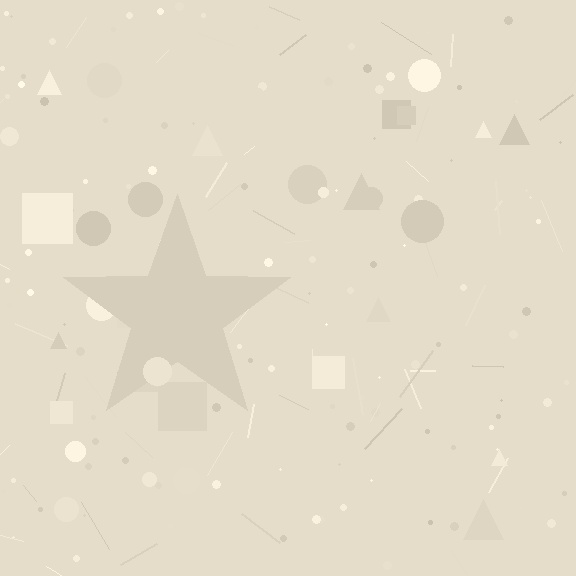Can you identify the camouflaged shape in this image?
The camouflaged shape is a star.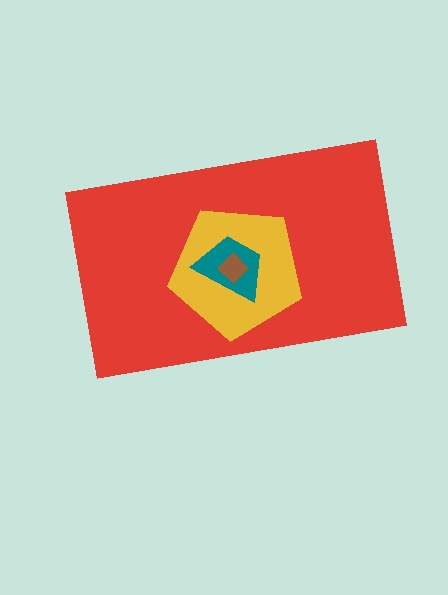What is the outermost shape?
The red rectangle.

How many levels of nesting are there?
4.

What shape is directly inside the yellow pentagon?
The teal trapezoid.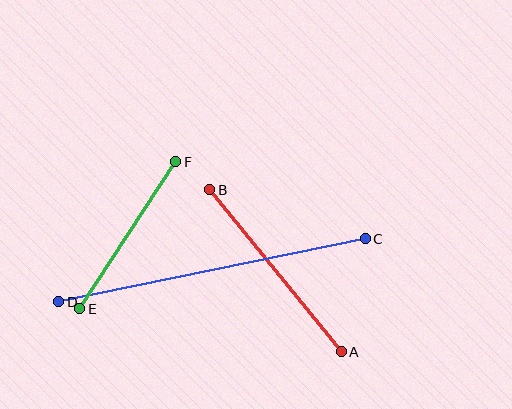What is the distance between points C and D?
The distance is approximately 313 pixels.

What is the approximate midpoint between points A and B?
The midpoint is at approximately (275, 271) pixels.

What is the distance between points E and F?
The distance is approximately 176 pixels.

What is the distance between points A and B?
The distance is approximately 209 pixels.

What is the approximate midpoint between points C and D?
The midpoint is at approximately (212, 270) pixels.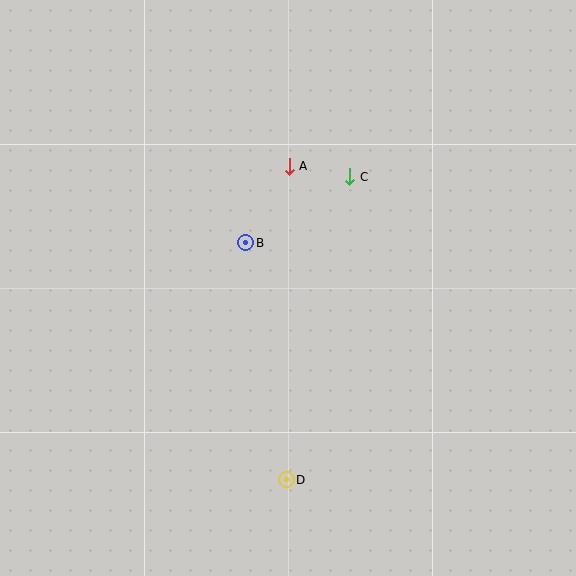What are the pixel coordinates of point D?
Point D is at (286, 480).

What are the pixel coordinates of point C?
Point C is at (350, 177).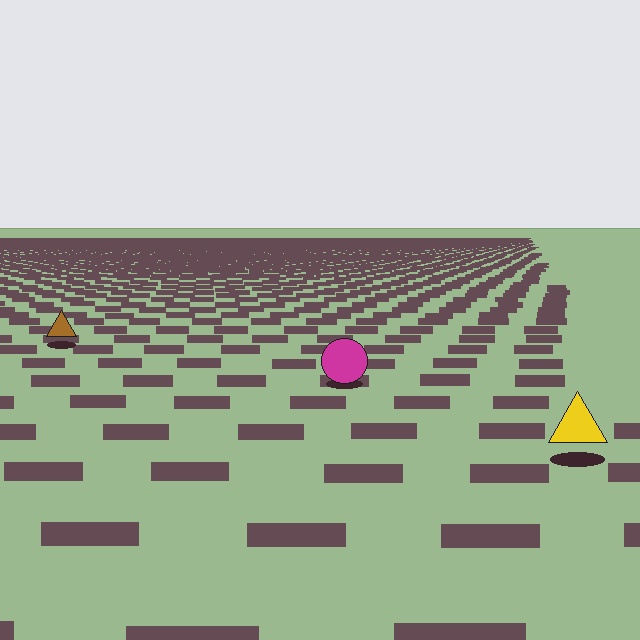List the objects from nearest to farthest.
From nearest to farthest: the yellow triangle, the magenta circle, the brown triangle.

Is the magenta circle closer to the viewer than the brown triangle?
Yes. The magenta circle is closer — you can tell from the texture gradient: the ground texture is coarser near it.